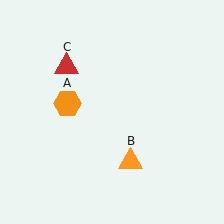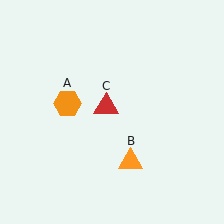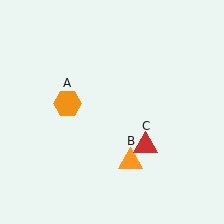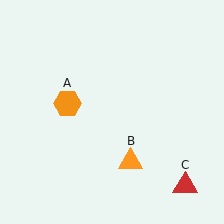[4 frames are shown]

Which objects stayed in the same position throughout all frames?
Orange hexagon (object A) and orange triangle (object B) remained stationary.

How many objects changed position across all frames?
1 object changed position: red triangle (object C).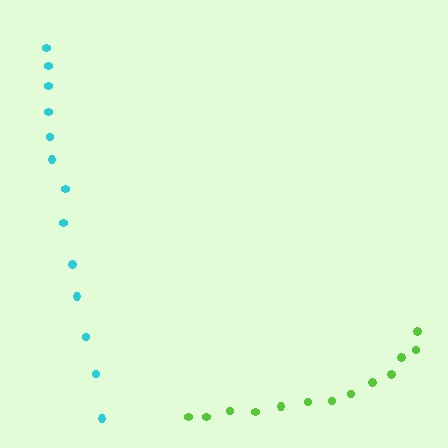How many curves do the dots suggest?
There are 2 distinct paths.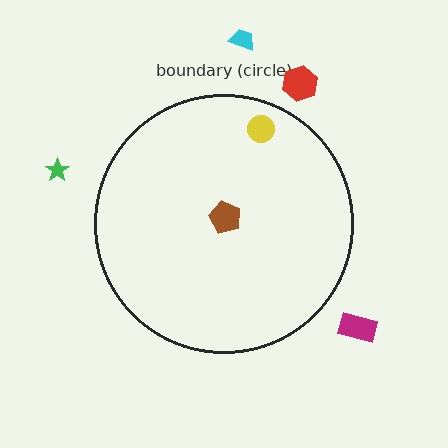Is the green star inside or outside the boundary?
Outside.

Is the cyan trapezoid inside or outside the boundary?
Outside.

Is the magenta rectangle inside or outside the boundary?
Outside.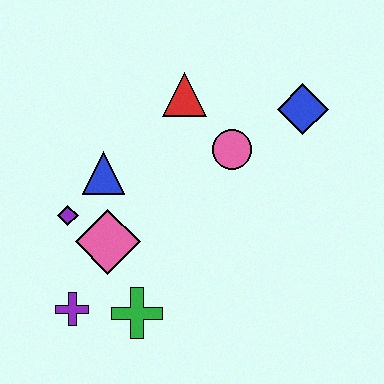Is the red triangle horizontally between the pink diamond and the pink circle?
Yes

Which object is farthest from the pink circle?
The purple cross is farthest from the pink circle.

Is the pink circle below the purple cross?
No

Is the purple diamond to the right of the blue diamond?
No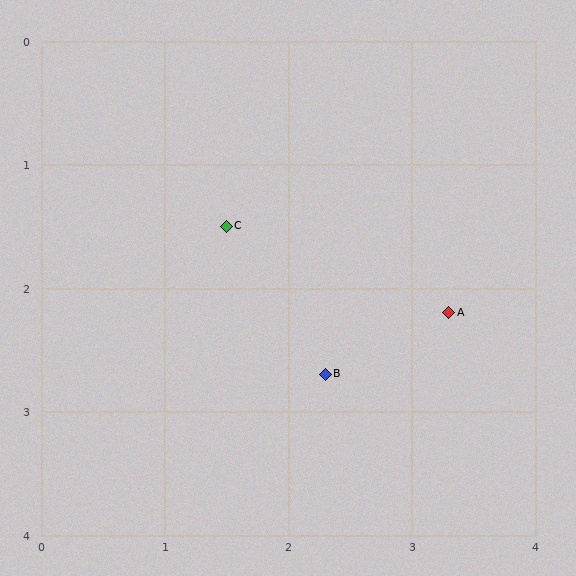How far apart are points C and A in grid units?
Points C and A are about 1.9 grid units apart.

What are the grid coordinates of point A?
Point A is at approximately (3.3, 2.2).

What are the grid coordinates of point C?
Point C is at approximately (1.5, 1.5).